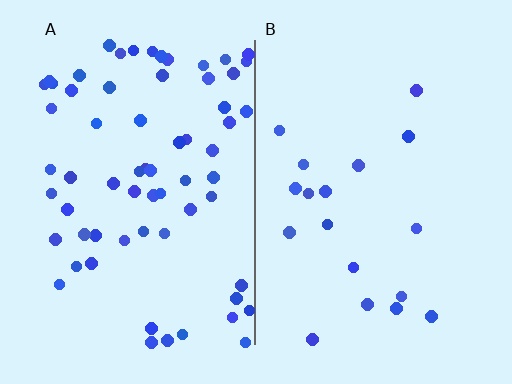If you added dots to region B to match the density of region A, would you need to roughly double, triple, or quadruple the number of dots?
Approximately quadruple.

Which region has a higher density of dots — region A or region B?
A (the left).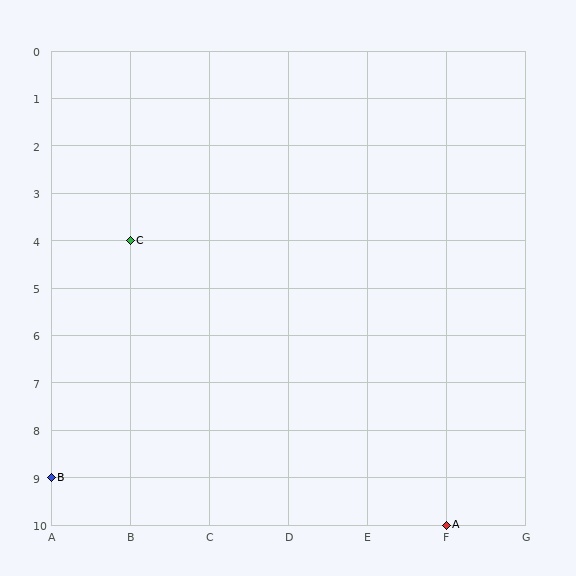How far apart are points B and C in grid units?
Points B and C are 1 column and 5 rows apart (about 5.1 grid units diagonally).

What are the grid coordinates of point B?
Point B is at grid coordinates (A, 9).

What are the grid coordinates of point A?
Point A is at grid coordinates (F, 10).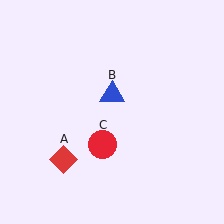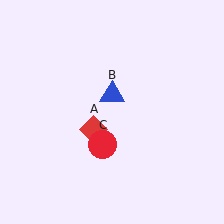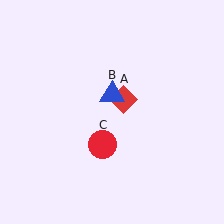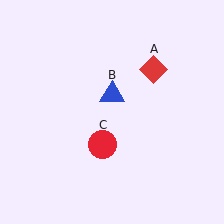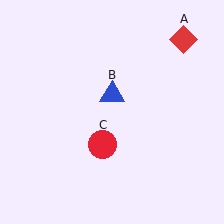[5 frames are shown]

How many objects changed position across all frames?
1 object changed position: red diamond (object A).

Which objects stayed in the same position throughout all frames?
Blue triangle (object B) and red circle (object C) remained stationary.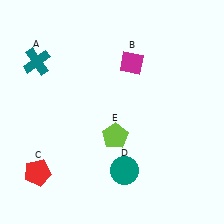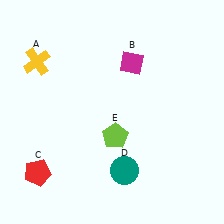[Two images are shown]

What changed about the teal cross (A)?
In Image 1, A is teal. In Image 2, it changed to yellow.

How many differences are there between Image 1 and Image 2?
There is 1 difference between the two images.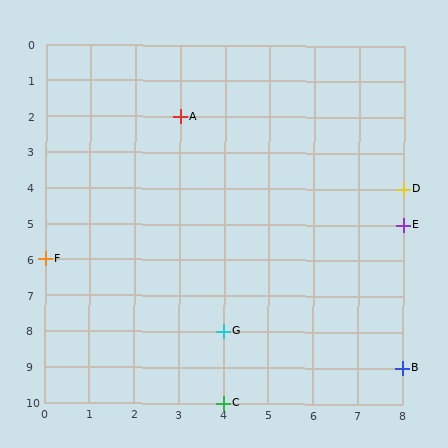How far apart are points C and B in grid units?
Points C and B are 4 columns and 1 row apart (about 4.1 grid units diagonally).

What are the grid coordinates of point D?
Point D is at grid coordinates (8, 4).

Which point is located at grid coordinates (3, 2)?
Point A is at (3, 2).